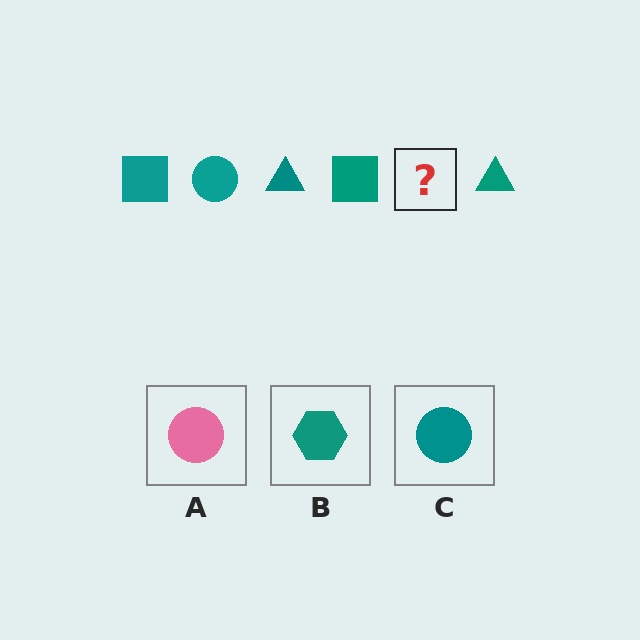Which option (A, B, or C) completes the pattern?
C.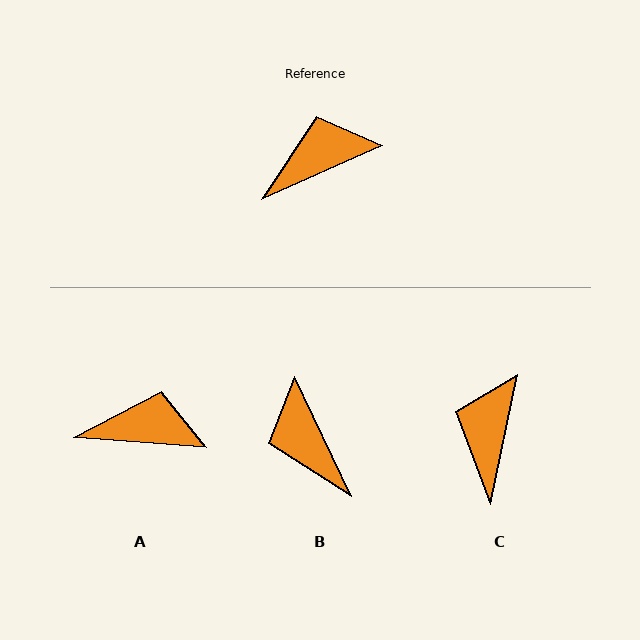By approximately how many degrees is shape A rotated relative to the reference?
Approximately 28 degrees clockwise.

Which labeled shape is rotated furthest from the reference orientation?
B, about 92 degrees away.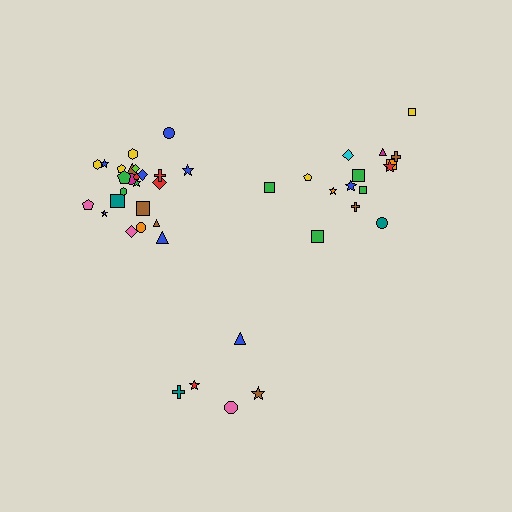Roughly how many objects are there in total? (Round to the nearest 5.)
Roughly 45 objects in total.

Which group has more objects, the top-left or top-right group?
The top-left group.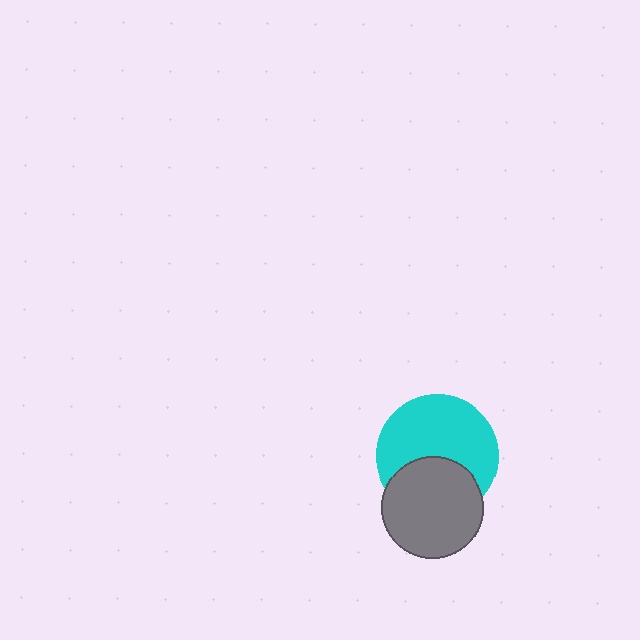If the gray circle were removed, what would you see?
You would see the complete cyan circle.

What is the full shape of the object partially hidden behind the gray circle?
The partially hidden object is a cyan circle.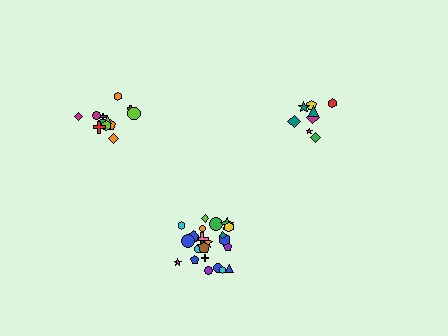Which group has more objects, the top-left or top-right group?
The top-left group.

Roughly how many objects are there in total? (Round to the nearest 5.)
Roughly 45 objects in total.